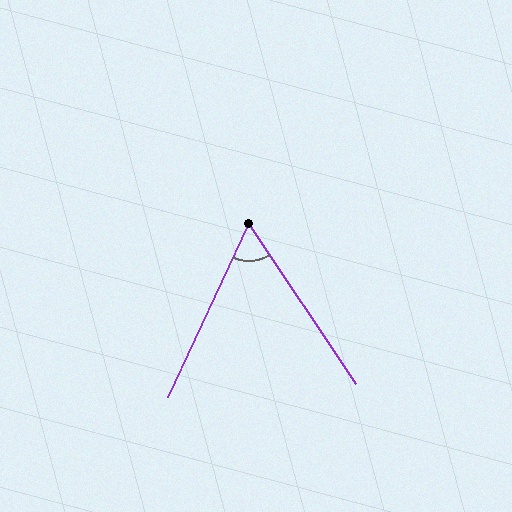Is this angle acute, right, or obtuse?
It is acute.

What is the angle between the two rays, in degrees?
Approximately 59 degrees.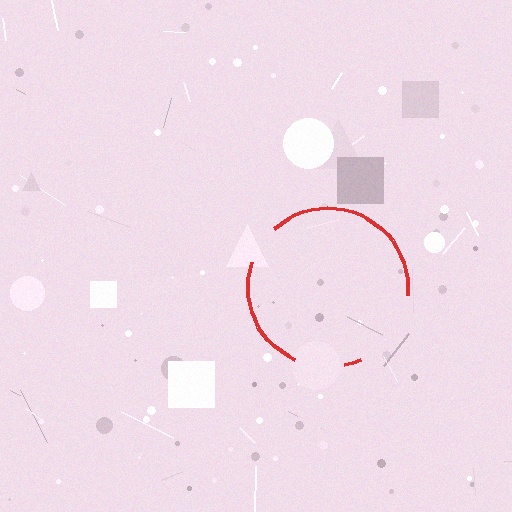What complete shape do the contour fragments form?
The contour fragments form a circle.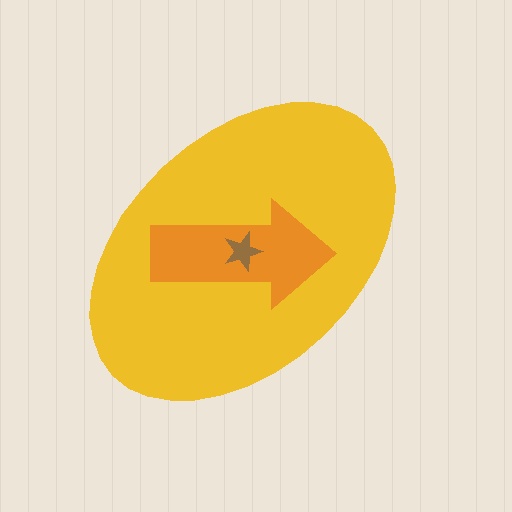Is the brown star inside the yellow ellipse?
Yes.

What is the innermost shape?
The brown star.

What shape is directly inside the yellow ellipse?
The orange arrow.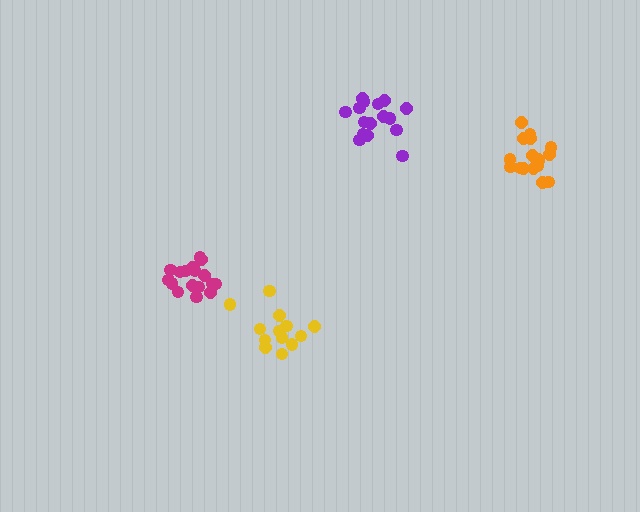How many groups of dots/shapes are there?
There are 4 groups.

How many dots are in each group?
Group 1: 17 dots, Group 2: 13 dots, Group 3: 16 dots, Group 4: 17 dots (63 total).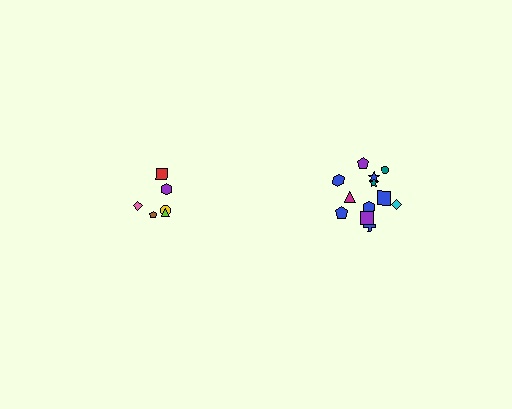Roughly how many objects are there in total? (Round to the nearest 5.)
Roughly 20 objects in total.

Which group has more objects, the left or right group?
The right group.